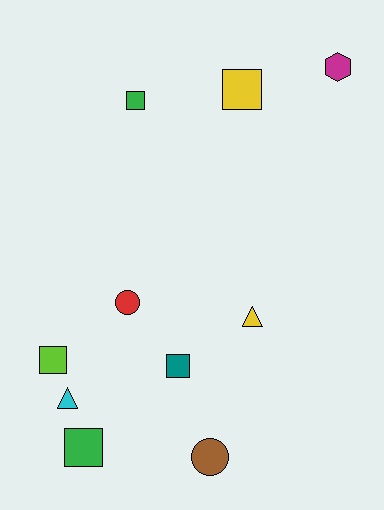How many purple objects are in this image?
There are no purple objects.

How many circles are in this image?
There are 2 circles.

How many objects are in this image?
There are 10 objects.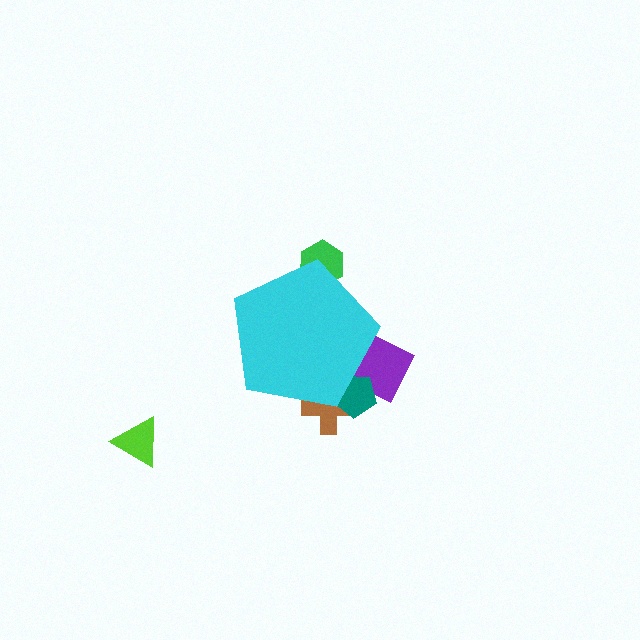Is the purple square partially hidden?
Yes, the purple square is partially hidden behind the cyan pentagon.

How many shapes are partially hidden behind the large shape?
4 shapes are partially hidden.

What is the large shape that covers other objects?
A cyan pentagon.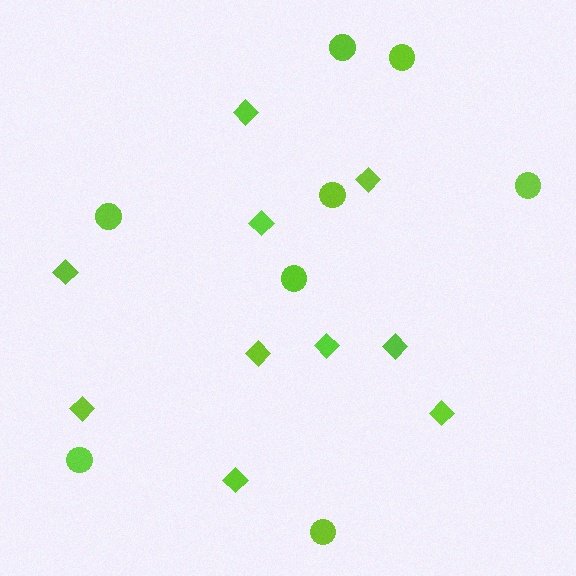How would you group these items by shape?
There are 2 groups: one group of diamonds (10) and one group of circles (8).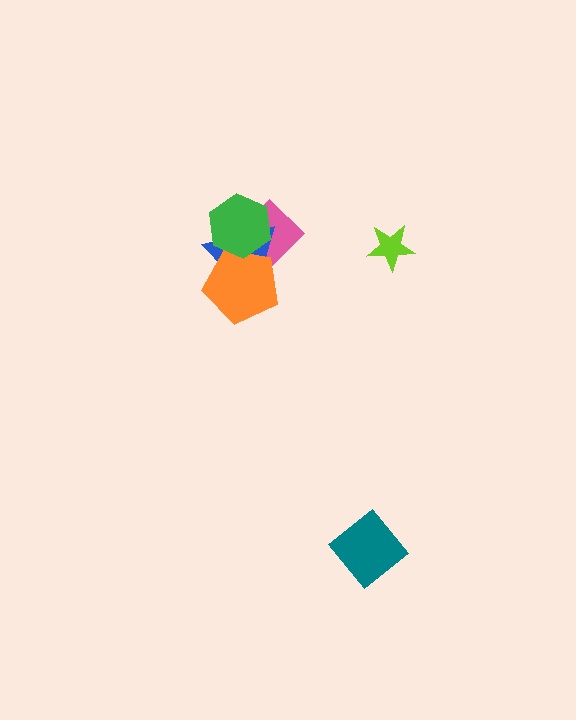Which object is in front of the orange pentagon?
The green hexagon is in front of the orange pentagon.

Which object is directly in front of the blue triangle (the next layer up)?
The orange pentagon is directly in front of the blue triangle.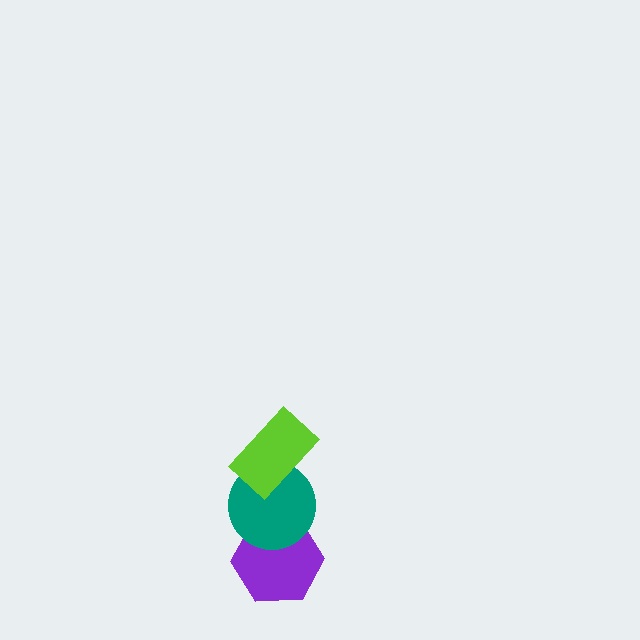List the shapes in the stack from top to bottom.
From top to bottom: the lime rectangle, the teal circle, the purple hexagon.